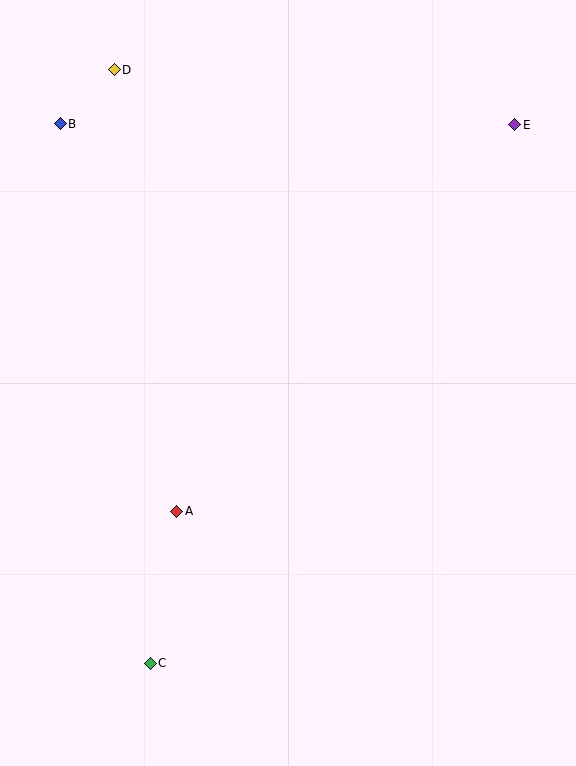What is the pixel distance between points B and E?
The distance between B and E is 455 pixels.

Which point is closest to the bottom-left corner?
Point C is closest to the bottom-left corner.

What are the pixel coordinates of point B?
Point B is at (60, 124).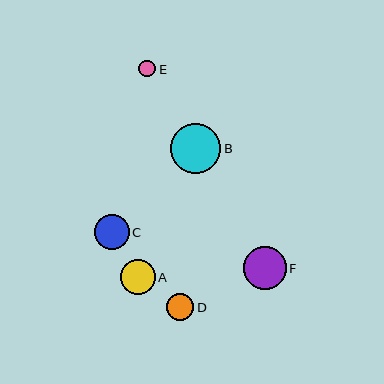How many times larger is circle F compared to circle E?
Circle F is approximately 2.6 times the size of circle E.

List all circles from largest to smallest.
From largest to smallest: B, F, A, C, D, E.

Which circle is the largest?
Circle B is the largest with a size of approximately 51 pixels.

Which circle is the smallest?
Circle E is the smallest with a size of approximately 17 pixels.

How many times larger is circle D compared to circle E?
Circle D is approximately 1.6 times the size of circle E.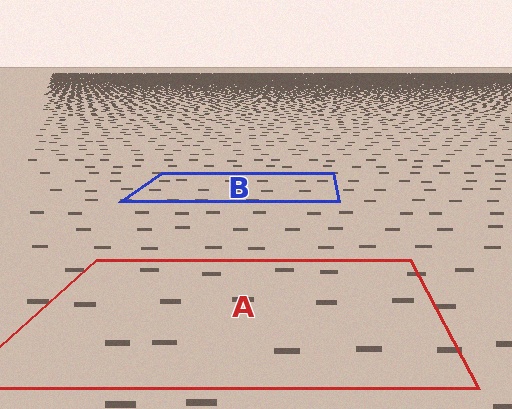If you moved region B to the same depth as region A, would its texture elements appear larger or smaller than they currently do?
They would appear larger. At a closer depth, the same texture elements are projected at a bigger on-screen size.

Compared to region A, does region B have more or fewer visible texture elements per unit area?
Region B has more texture elements per unit area — they are packed more densely because it is farther away.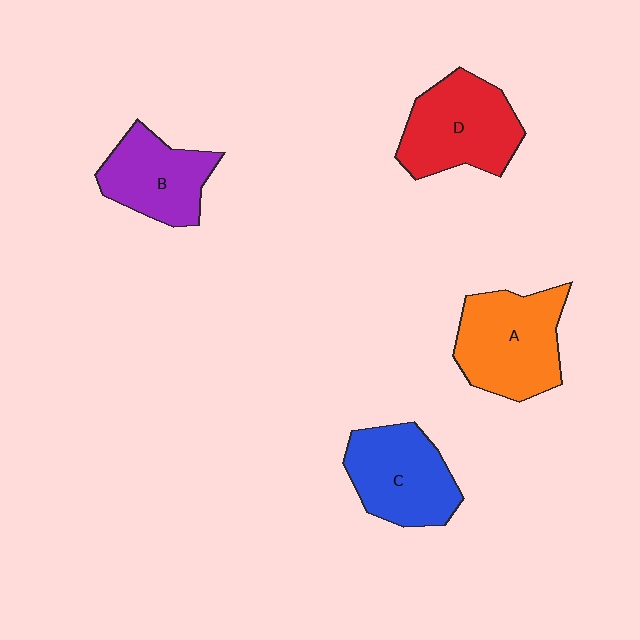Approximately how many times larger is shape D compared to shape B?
Approximately 1.2 times.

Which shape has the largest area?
Shape A (orange).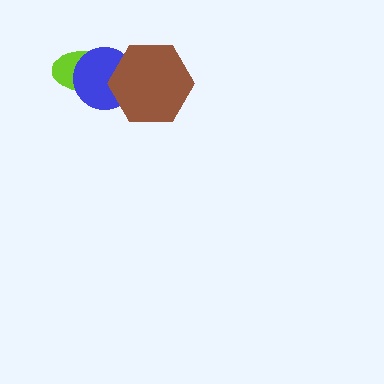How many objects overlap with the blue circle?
2 objects overlap with the blue circle.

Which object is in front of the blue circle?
The brown hexagon is in front of the blue circle.